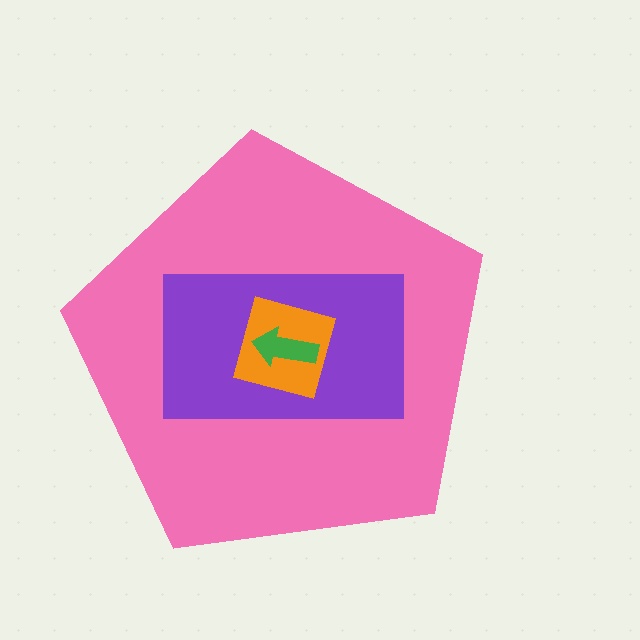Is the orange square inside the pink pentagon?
Yes.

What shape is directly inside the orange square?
The green arrow.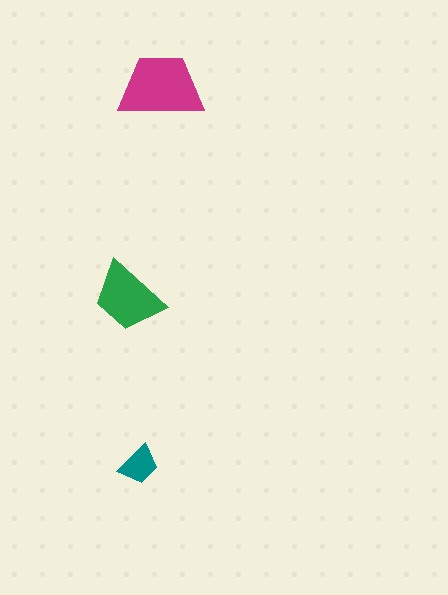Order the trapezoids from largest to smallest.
the magenta one, the green one, the teal one.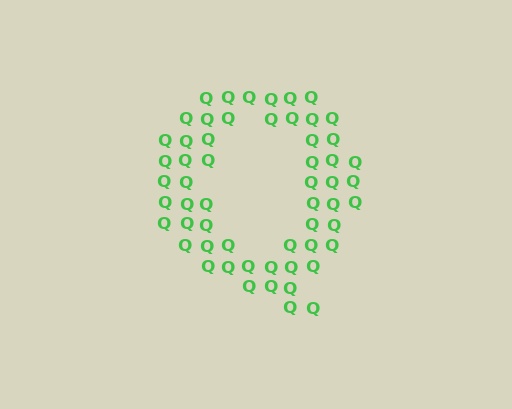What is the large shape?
The large shape is the letter Q.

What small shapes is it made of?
It is made of small letter Q's.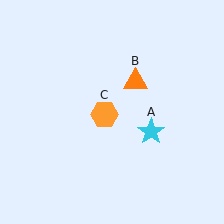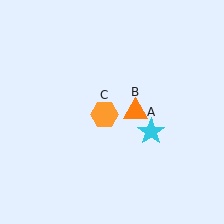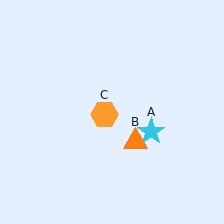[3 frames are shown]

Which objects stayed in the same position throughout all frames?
Cyan star (object A) and orange hexagon (object C) remained stationary.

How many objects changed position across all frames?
1 object changed position: orange triangle (object B).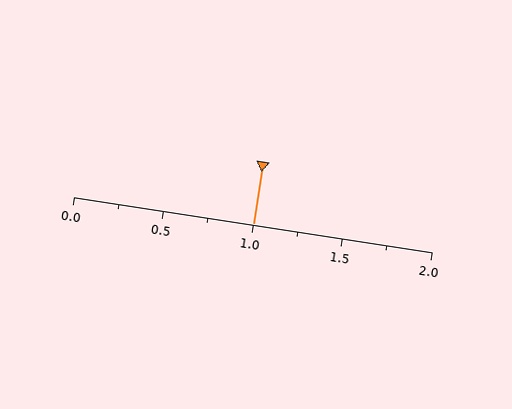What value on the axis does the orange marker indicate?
The marker indicates approximately 1.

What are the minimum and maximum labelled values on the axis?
The axis runs from 0.0 to 2.0.